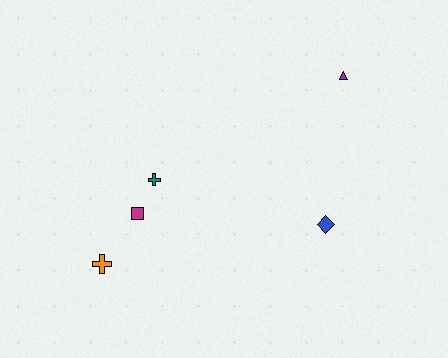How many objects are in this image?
There are 5 objects.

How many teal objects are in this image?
There is 1 teal object.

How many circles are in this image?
There are no circles.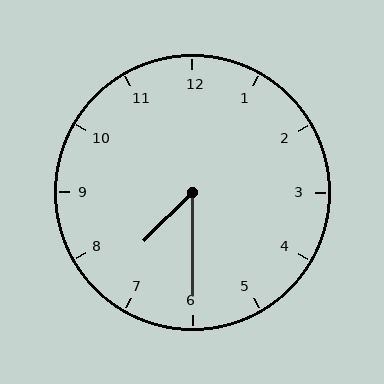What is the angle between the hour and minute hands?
Approximately 45 degrees.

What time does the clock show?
7:30.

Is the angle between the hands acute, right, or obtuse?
It is acute.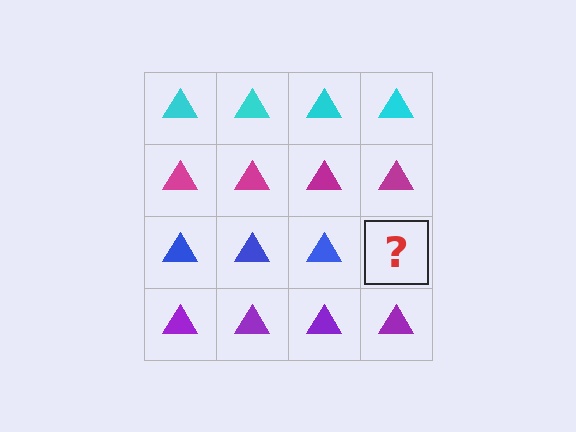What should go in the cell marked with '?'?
The missing cell should contain a blue triangle.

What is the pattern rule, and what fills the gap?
The rule is that each row has a consistent color. The gap should be filled with a blue triangle.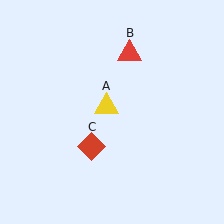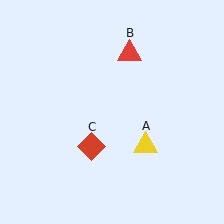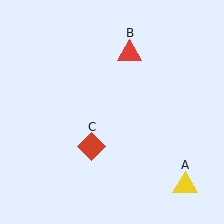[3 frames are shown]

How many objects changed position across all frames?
1 object changed position: yellow triangle (object A).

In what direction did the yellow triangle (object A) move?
The yellow triangle (object A) moved down and to the right.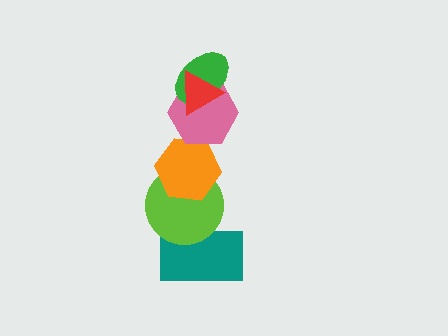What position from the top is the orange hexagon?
The orange hexagon is 4th from the top.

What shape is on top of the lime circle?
The orange hexagon is on top of the lime circle.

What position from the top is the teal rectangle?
The teal rectangle is 6th from the top.